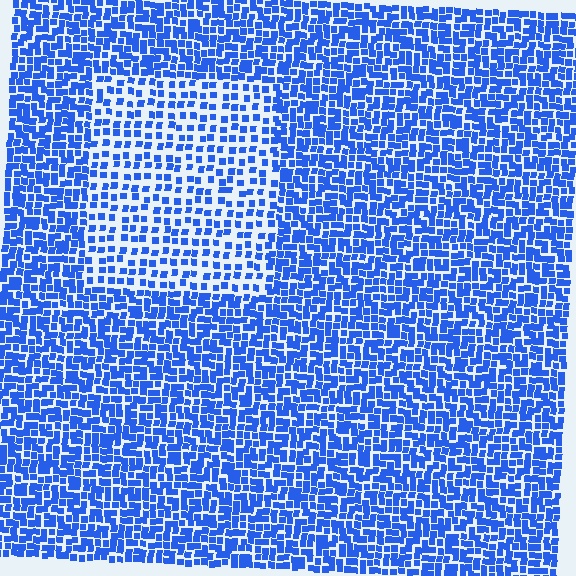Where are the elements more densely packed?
The elements are more densely packed outside the rectangle boundary.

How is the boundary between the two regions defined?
The boundary is defined by a change in element density (approximately 1.9x ratio). All elements are the same color, size, and shape.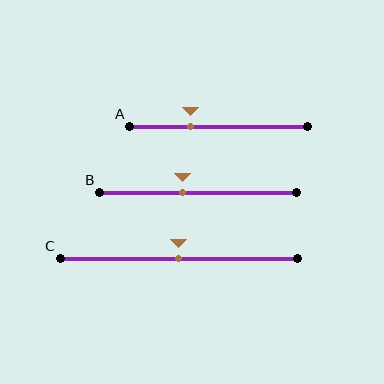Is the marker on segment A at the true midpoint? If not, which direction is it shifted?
No, the marker on segment A is shifted to the left by about 16% of the segment length.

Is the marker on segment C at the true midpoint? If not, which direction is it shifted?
Yes, the marker on segment C is at the true midpoint.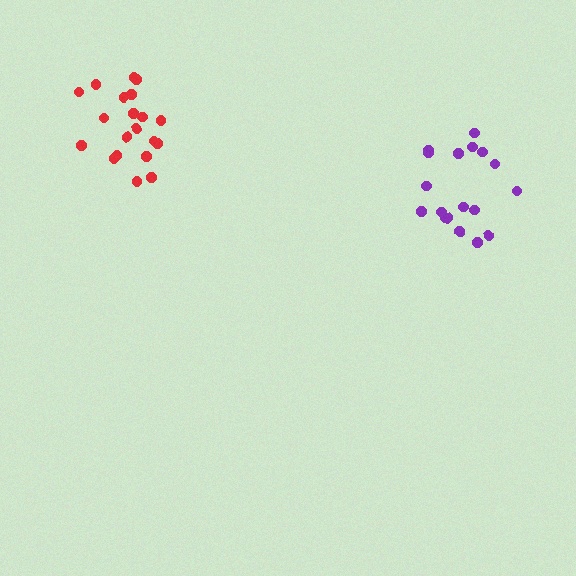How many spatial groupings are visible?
There are 2 spatial groupings.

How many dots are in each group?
Group 1: 18 dots, Group 2: 20 dots (38 total).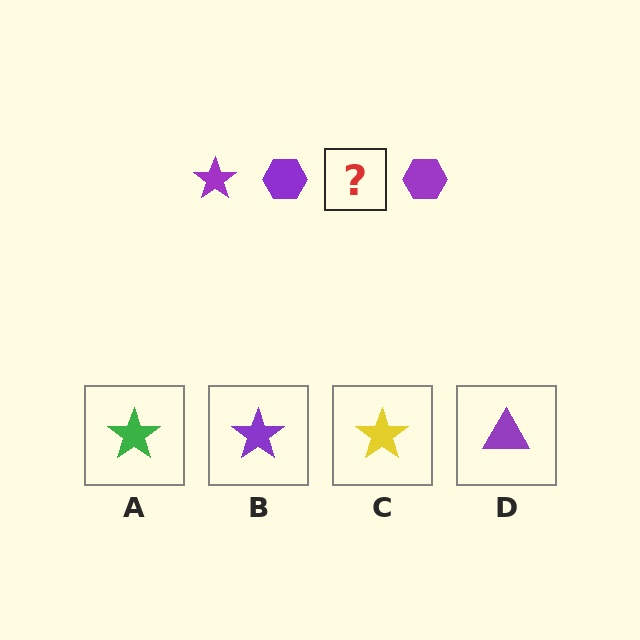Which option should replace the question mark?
Option B.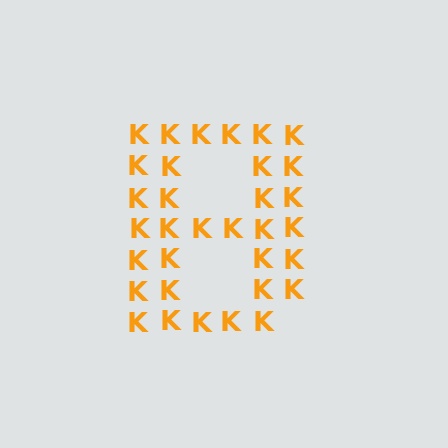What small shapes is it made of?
It is made of small letter K's.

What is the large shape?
The large shape is the letter B.